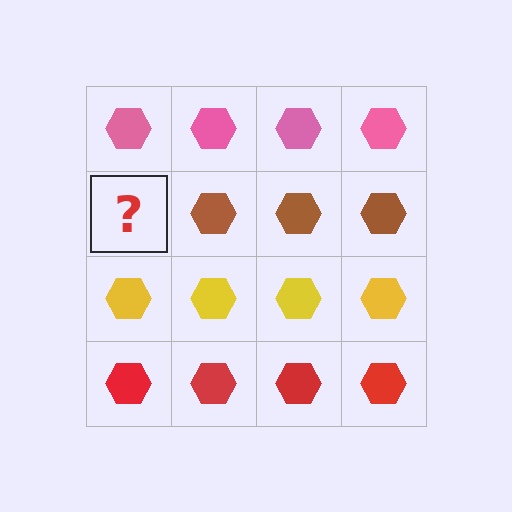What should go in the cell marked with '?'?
The missing cell should contain a brown hexagon.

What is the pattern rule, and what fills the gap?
The rule is that each row has a consistent color. The gap should be filled with a brown hexagon.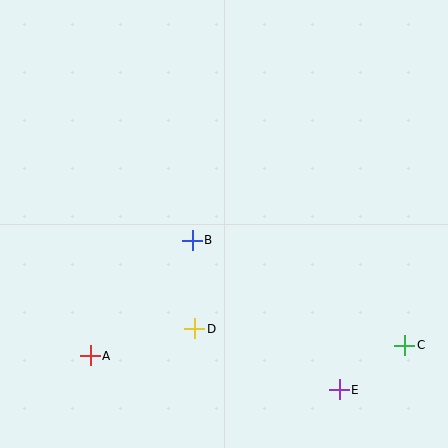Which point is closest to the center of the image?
Point B at (192, 240) is closest to the center.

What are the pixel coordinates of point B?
Point B is at (192, 240).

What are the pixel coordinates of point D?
Point D is at (195, 329).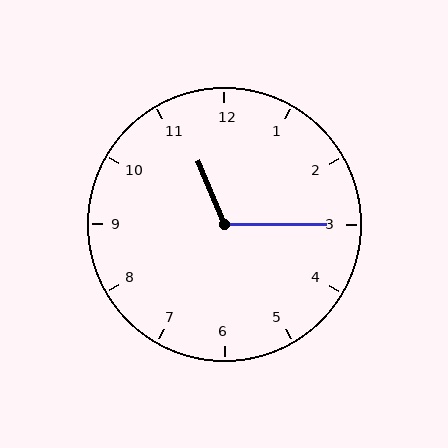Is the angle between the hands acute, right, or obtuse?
It is obtuse.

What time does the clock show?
11:15.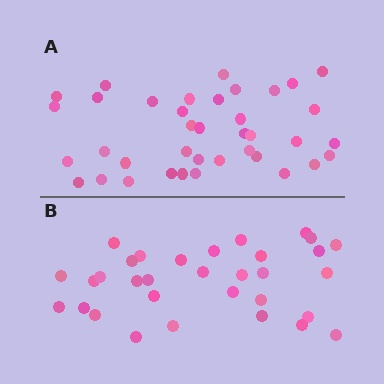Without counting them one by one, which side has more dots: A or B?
Region A (the top region) has more dots.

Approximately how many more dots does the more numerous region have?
Region A has about 6 more dots than region B.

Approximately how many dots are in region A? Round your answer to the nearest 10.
About 40 dots. (The exact count is 38, which rounds to 40.)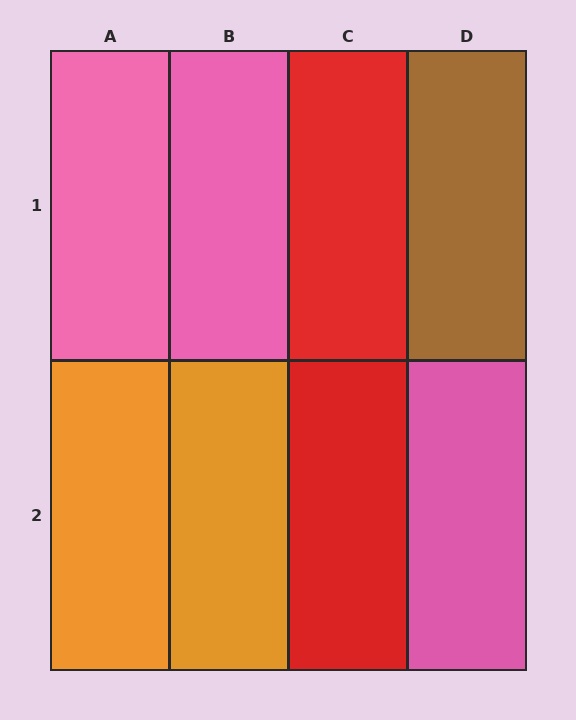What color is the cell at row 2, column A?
Orange.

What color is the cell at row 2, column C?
Red.